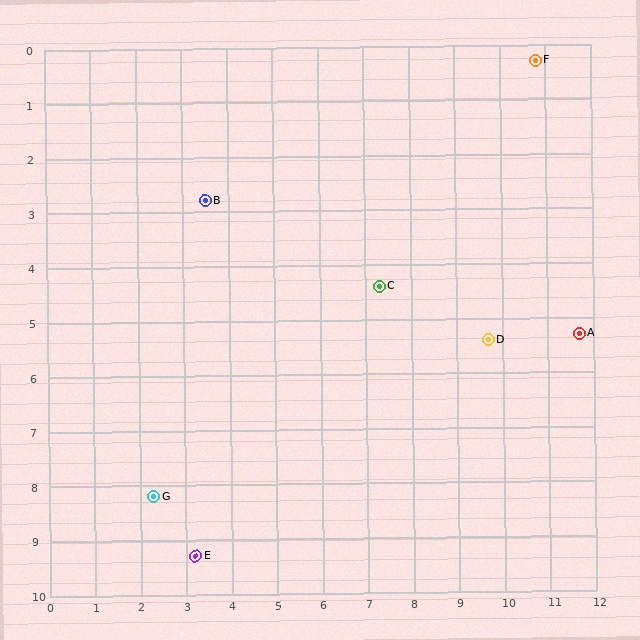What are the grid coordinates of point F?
Point F is at approximately (10.8, 0.3).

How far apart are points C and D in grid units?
Points C and D are about 2.6 grid units apart.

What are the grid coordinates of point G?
Point G is at approximately (2.3, 8.2).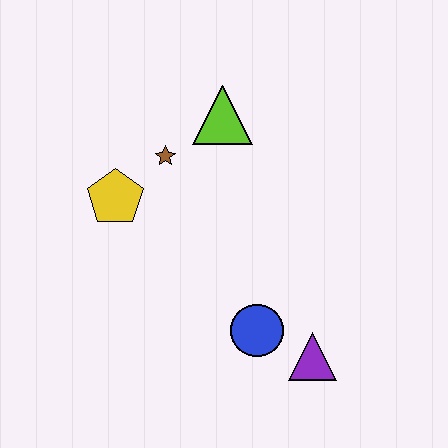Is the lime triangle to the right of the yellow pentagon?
Yes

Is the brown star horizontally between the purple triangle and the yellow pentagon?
Yes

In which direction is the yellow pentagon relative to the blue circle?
The yellow pentagon is to the left of the blue circle.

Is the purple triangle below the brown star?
Yes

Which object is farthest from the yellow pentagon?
The purple triangle is farthest from the yellow pentagon.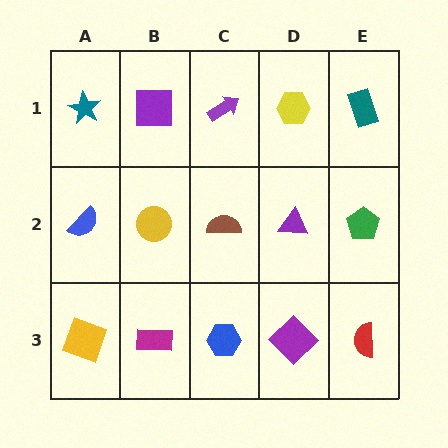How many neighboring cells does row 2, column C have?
4.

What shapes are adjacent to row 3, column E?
A green pentagon (row 2, column E), a purple diamond (row 3, column D).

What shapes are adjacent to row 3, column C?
A brown semicircle (row 2, column C), a magenta rectangle (row 3, column B), a purple diamond (row 3, column D).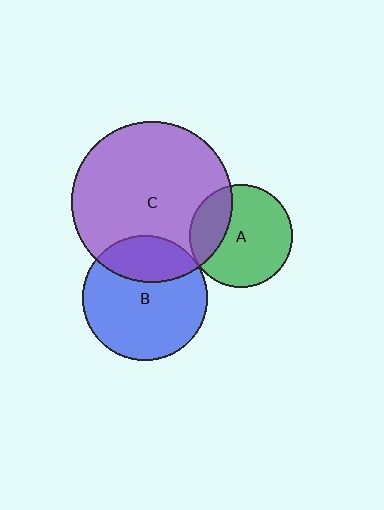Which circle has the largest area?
Circle C (purple).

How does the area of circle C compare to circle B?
Approximately 1.7 times.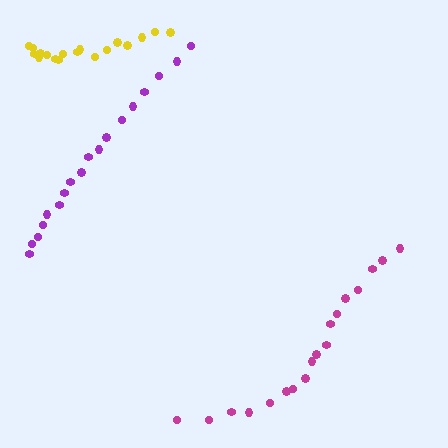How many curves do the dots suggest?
There are 3 distinct paths.